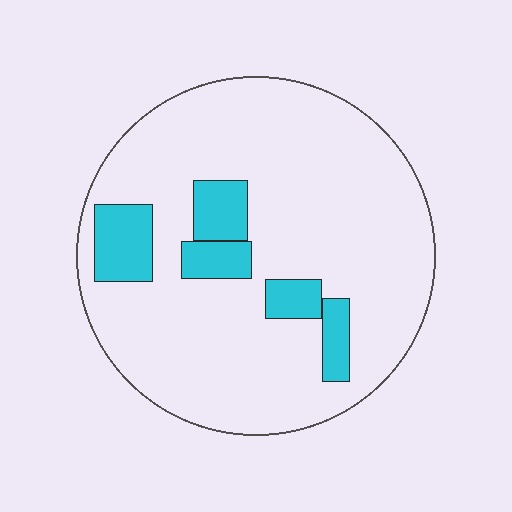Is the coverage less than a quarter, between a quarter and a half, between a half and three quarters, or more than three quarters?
Less than a quarter.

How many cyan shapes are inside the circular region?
5.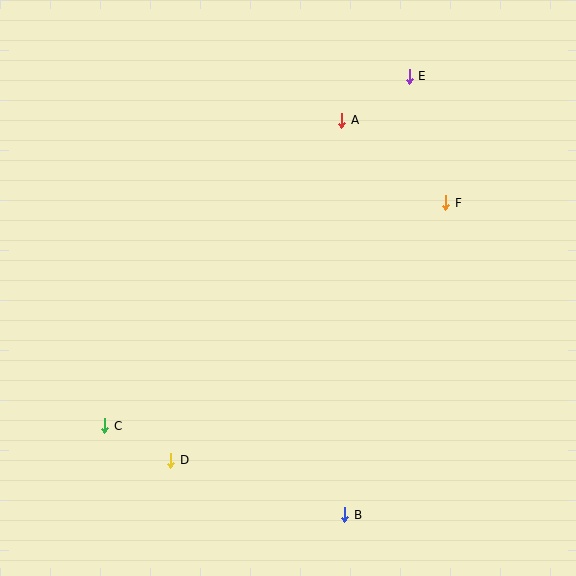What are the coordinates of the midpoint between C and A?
The midpoint between C and A is at (223, 273).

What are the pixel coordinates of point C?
Point C is at (105, 426).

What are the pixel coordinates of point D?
Point D is at (171, 460).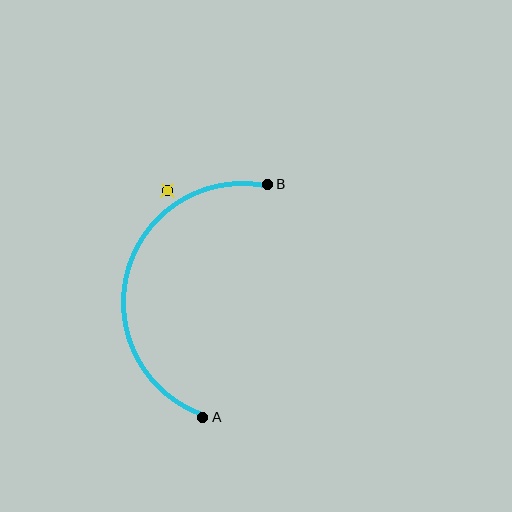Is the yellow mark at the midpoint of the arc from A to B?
No — the yellow mark does not lie on the arc at all. It sits slightly outside the curve.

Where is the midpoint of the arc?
The arc midpoint is the point on the curve farthest from the straight line joining A and B. It sits to the left of that line.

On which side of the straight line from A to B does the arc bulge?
The arc bulges to the left of the straight line connecting A and B.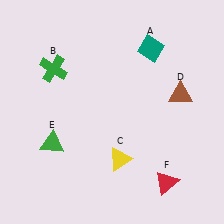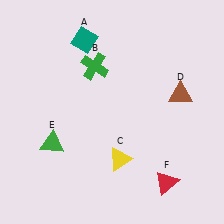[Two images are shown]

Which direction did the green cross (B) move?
The green cross (B) moved right.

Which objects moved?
The objects that moved are: the teal diamond (A), the green cross (B).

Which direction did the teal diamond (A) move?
The teal diamond (A) moved left.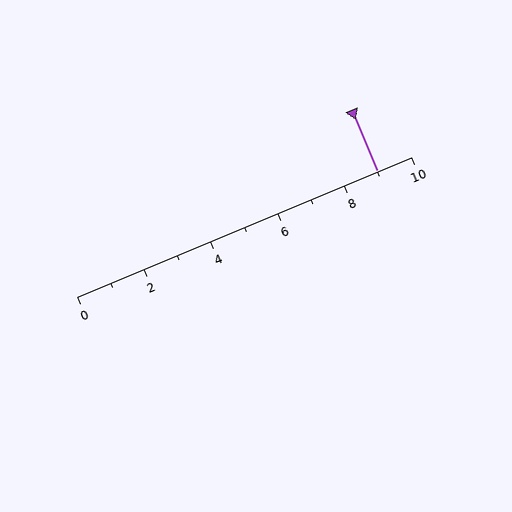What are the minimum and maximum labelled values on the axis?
The axis runs from 0 to 10.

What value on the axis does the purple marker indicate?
The marker indicates approximately 9.